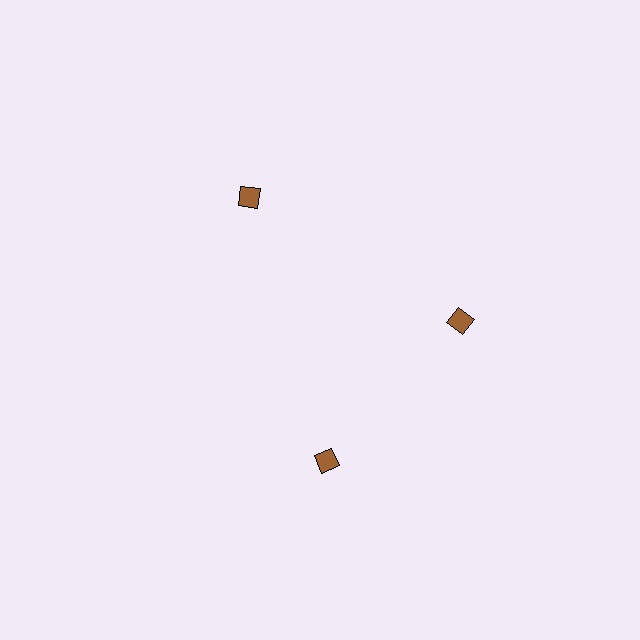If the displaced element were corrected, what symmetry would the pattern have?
It would have 3-fold rotational symmetry — the pattern would map onto itself every 120 degrees.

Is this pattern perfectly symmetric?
No. The 3 brown diamonds are arranged in a ring, but one element near the 7 o'clock position is rotated out of alignment along the ring, breaking the 3-fold rotational symmetry.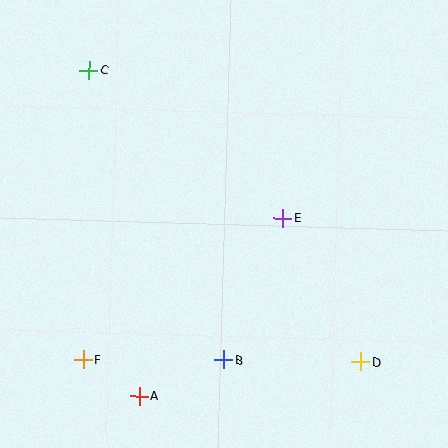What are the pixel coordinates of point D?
Point D is at (361, 362).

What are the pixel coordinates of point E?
Point E is at (283, 218).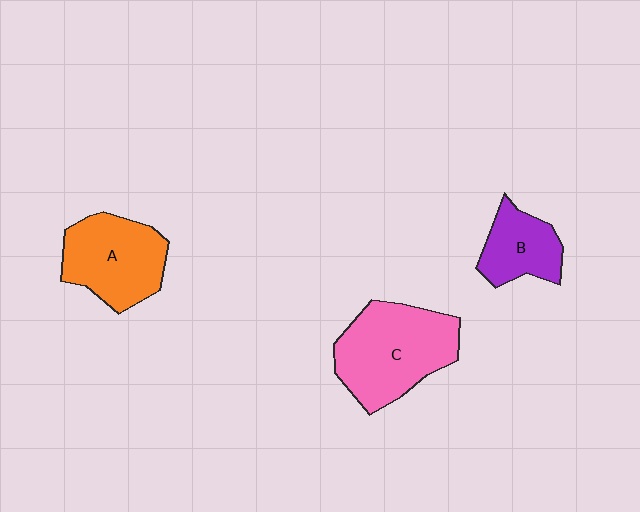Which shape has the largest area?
Shape C (pink).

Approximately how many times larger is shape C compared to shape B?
Approximately 1.9 times.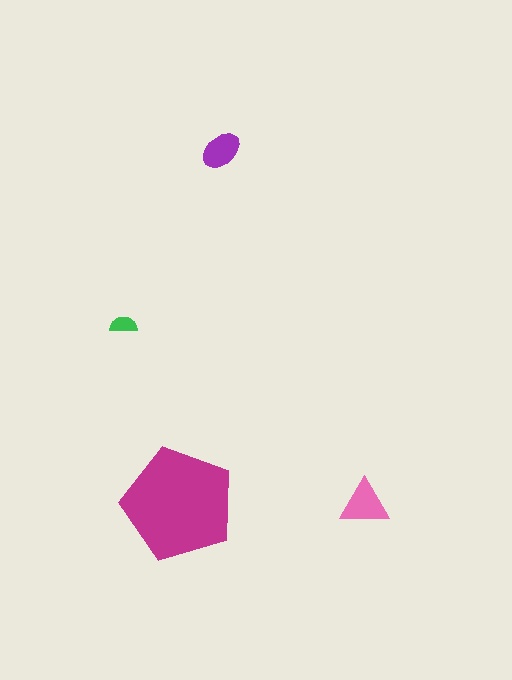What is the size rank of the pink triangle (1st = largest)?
2nd.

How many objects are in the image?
There are 4 objects in the image.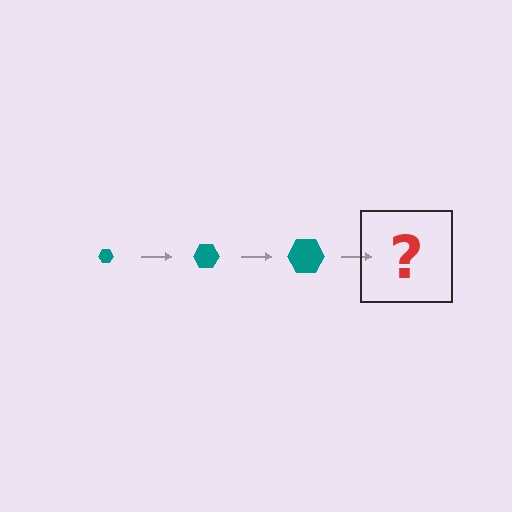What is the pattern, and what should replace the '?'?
The pattern is that the hexagon gets progressively larger each step. The '?' should be a teal hexagon, larger than the previous one.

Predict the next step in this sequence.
The next step is a teal hexagon, larger than the previous one.